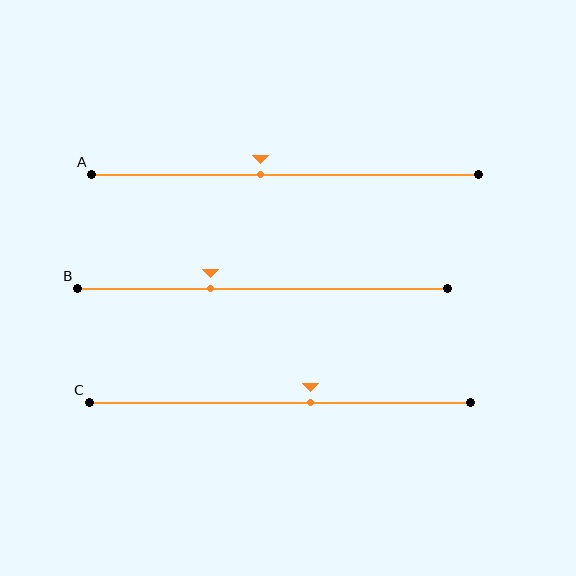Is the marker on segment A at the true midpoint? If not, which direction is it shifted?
No, the marker on segment A is shifted to the left by about 6% of the segment length.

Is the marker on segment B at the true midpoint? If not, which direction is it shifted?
No, the marker on segment B is shifted to the left by about 14% of the segment length.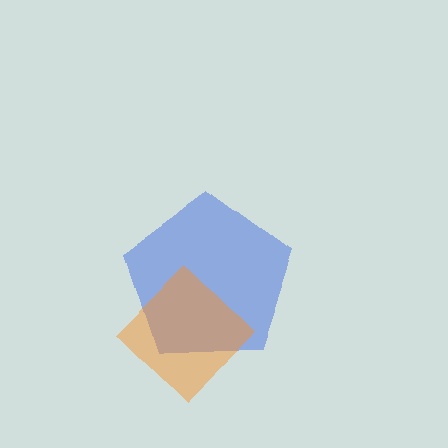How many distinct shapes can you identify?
There are 2 distinct shapes: a blue pentagon, an orange diamond.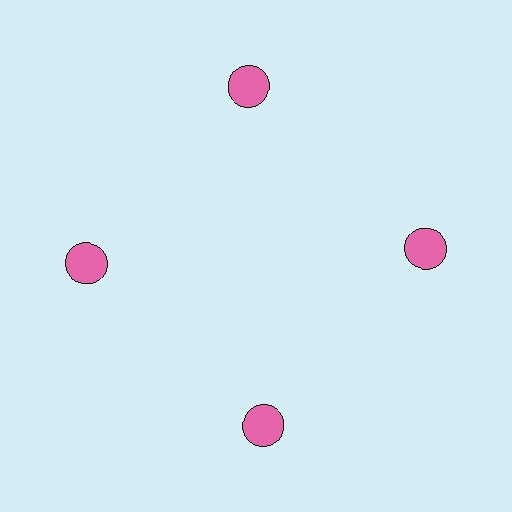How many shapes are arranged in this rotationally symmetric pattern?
There are 4 shapes, arranged in 4 groups of 1.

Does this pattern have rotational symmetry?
Yes, this pattern has 4-fold rotational symmetry. It looks the same after rotating 90 degrees around the center.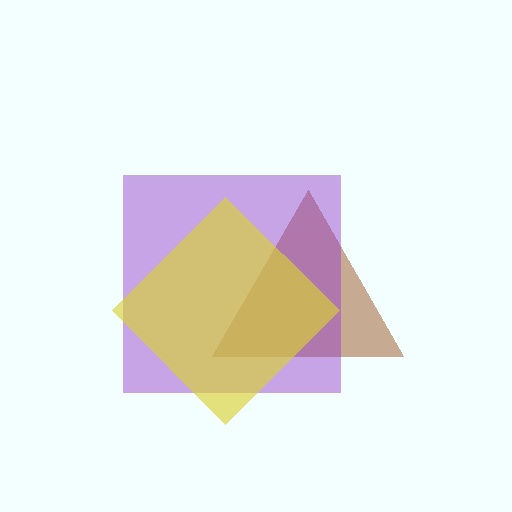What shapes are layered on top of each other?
The layered shapes are: a brown triangle, a purple square, a yellow diamond.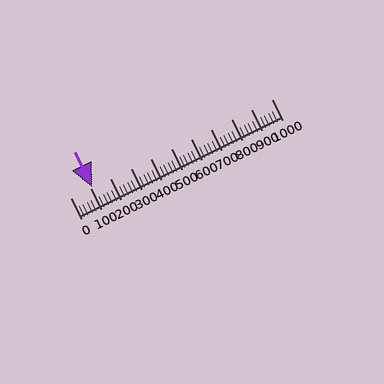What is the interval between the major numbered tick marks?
The major tick marks are spaced 100 units apart.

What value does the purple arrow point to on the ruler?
The purple arrow points to approximately 112.